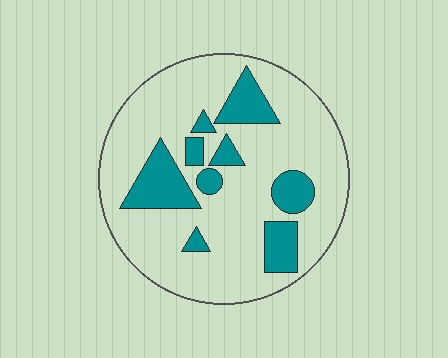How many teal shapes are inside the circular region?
9.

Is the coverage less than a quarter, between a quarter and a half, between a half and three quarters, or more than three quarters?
Less than a quarter.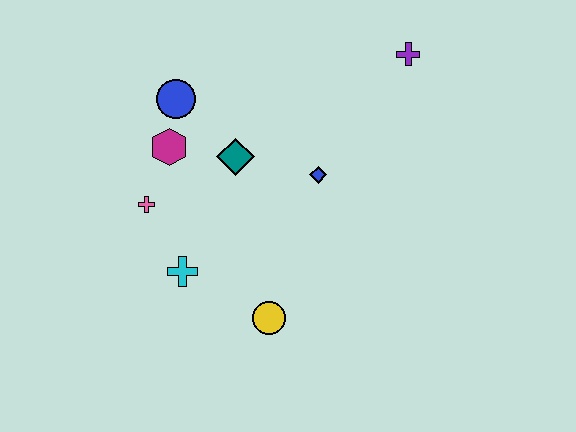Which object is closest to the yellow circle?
The cyan cross is closest to the yellow circle.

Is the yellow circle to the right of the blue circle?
Yes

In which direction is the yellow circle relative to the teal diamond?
The yellow circle is below the teal diamond.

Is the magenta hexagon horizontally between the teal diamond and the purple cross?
No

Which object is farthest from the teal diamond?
The purple cross is farthest from the teal diamond.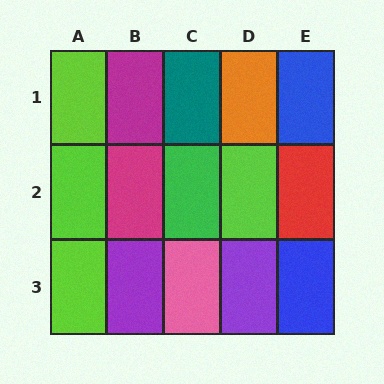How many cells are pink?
1 cell is pink.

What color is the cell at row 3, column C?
Pink.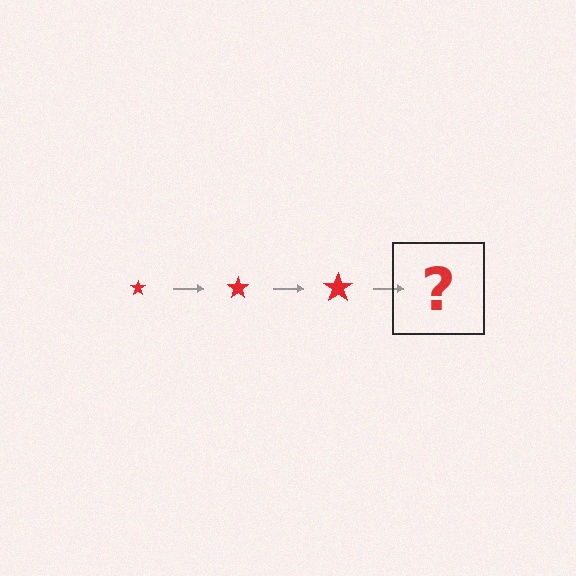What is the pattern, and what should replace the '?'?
The pattern is that the star gets progressively larger each step. The '?' should be a red star, larger than the previous one.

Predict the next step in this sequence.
The next step is a red star, larger than the previous one.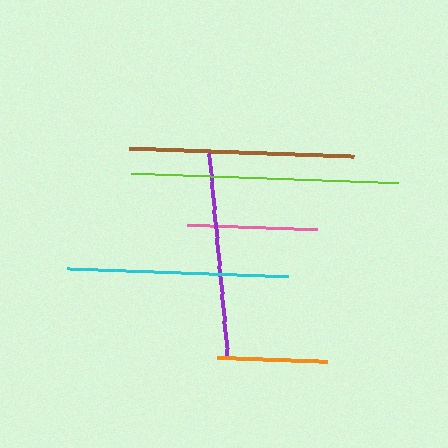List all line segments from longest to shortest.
From longest to shortest: lime, brown, cyan, purple, pink, orange.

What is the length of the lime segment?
The lime segment is approximately 267 pixels long.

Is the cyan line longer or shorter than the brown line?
The brown line is longer than the cyan line.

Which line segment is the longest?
The lime line is the longest at approximately 267 pixels.